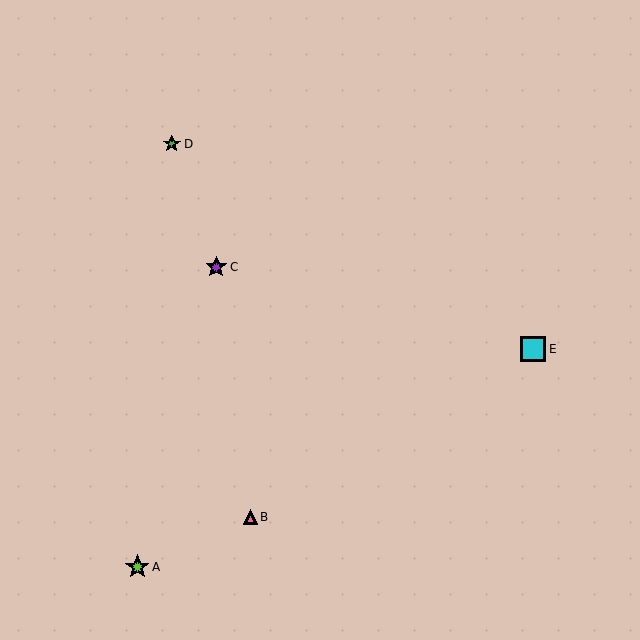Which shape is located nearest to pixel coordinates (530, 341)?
The cyan square (labeled E) at (533, 349) is nearest to that location.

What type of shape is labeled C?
Shape C is a purple star.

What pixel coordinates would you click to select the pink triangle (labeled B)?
Click at (250, 517) to select the pink triangle B.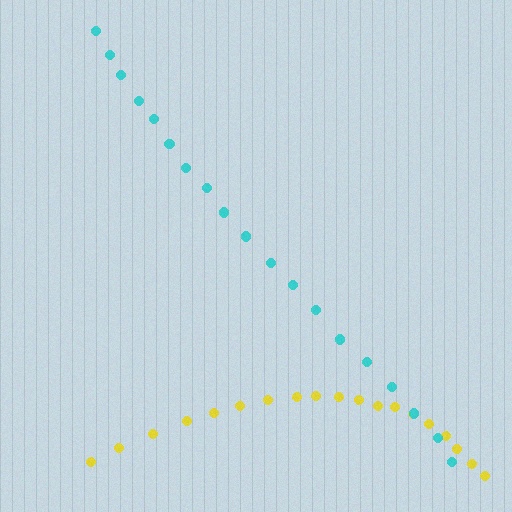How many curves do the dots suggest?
There are 2 distinct paths.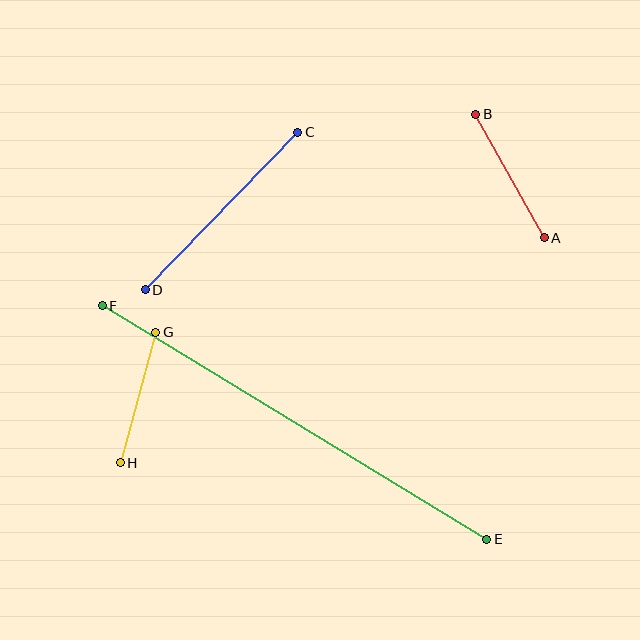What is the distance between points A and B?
The distance is approximately 141 pixels.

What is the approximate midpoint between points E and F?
The midpoint is at approximately (294, 422) pixels.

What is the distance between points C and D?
The distance is approximately 219 pixels.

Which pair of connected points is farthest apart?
Points E and F are farthest apart.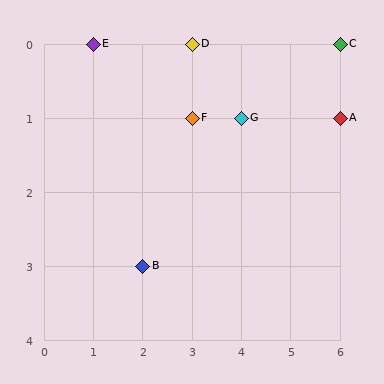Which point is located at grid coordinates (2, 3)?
Point B is at (2, 3).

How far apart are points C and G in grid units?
Points C and G are 2 columns and 1 row apart (about 2.2 grid units diagonally).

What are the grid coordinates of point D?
Point D is at grid coordinates (3, 0).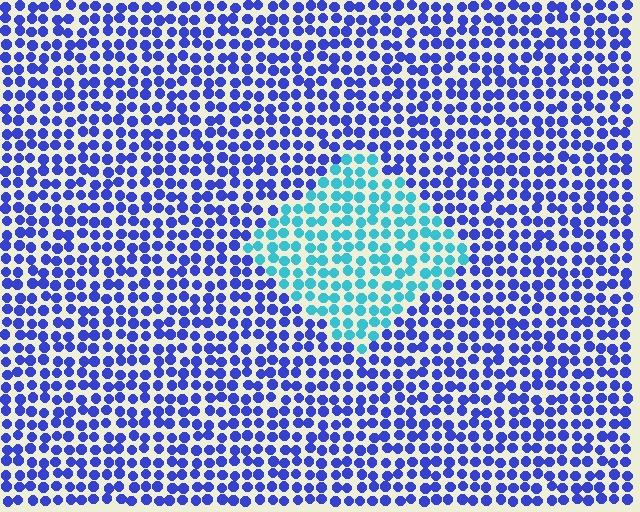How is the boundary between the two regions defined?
The boundary is defined purely by a slight shift in hue (about 51 degrees). Spacing, size, and orientation are identical on both sides.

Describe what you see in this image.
The image is filled with small blue elements in a uniform arrangement. A diamond-shaped region is visible where the elements are tinted to a slightly different hue, forming a subtle color boundary.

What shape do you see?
I see a diamond.